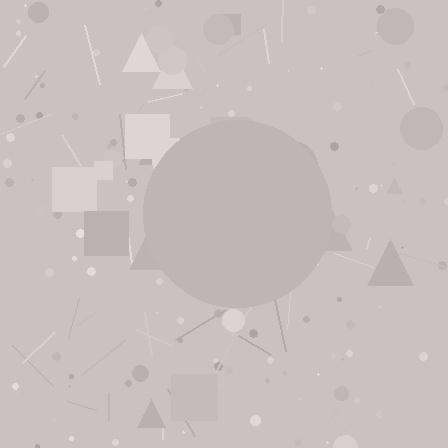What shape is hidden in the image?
A circle is hidden in the image.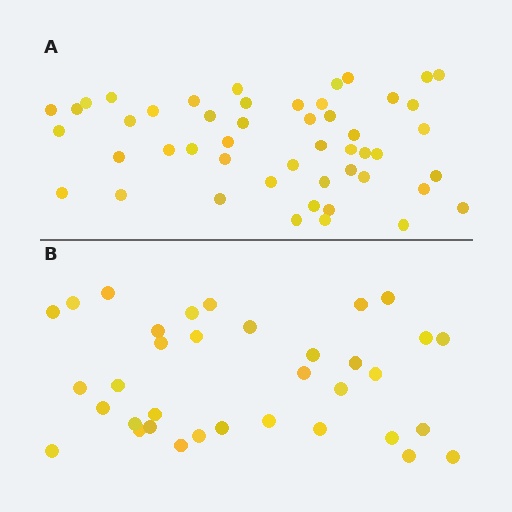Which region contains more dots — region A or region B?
Region A (the top region) has more dots.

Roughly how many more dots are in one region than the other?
Region A has approximately 15 more dots than region B.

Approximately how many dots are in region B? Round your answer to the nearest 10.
About 40 dots. (The exact count is 35, which rounds to 40.)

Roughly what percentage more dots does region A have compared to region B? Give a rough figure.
About 40% more.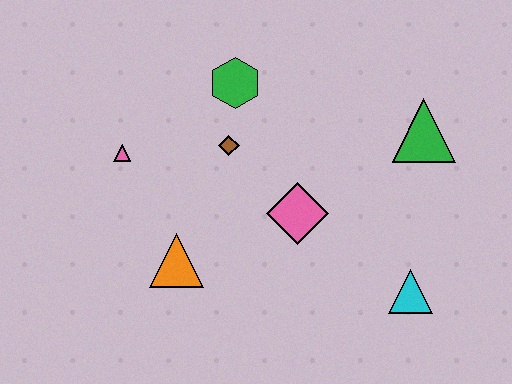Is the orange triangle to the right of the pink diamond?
No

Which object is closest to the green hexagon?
The brown diamond is closest to the green hexagon.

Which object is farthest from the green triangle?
The pink triangle is farthest from the green triangle.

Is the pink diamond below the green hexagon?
Yes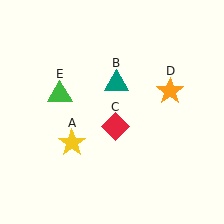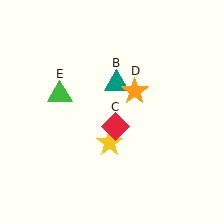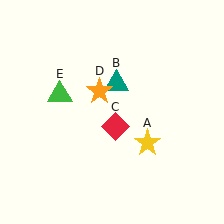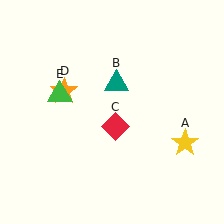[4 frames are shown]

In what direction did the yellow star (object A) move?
The yellow star (object A) moved right.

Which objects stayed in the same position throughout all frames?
Teal triangle (object B) and red diamond (object C) and green triangle (object E) remained stationary.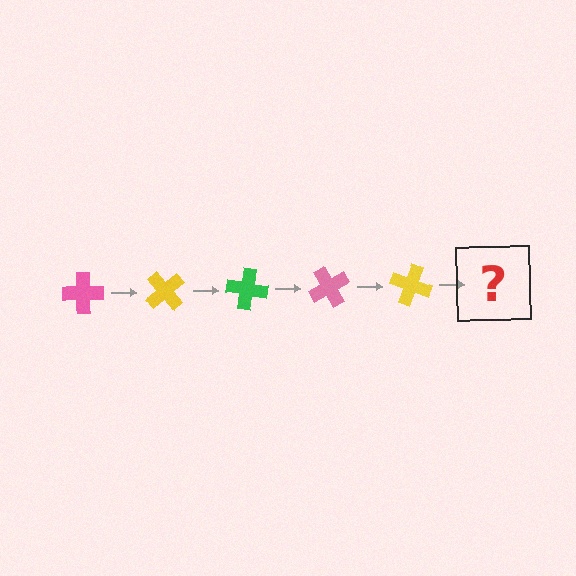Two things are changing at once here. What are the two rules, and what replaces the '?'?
The two rules are that it rotates 50 degrees each step and the color cycles through pink, yellow, and green. The '?' should be a green cross, rotated 250 degrees from the start.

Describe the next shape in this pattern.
It should be a green cross, rotated 250 degrees from the start.